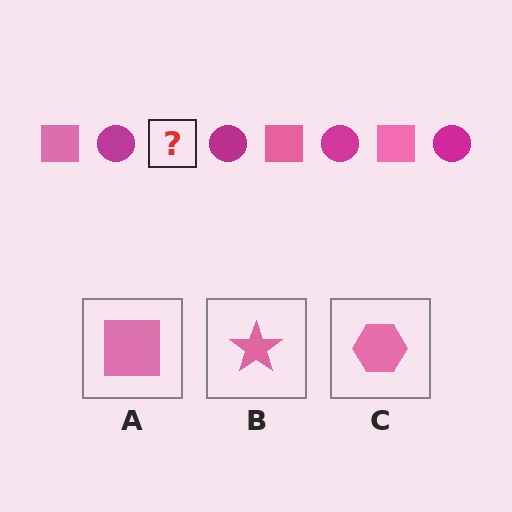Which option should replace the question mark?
Option A.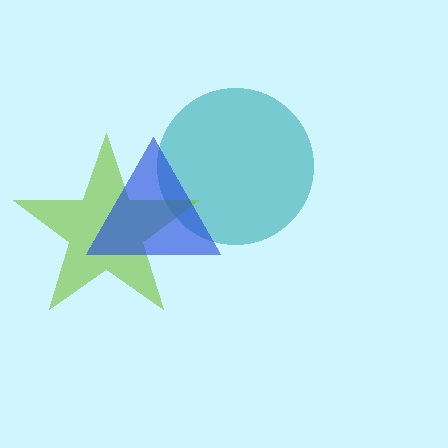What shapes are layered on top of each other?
The layered shapes are: a teal circle, a lime star, a blue triangle.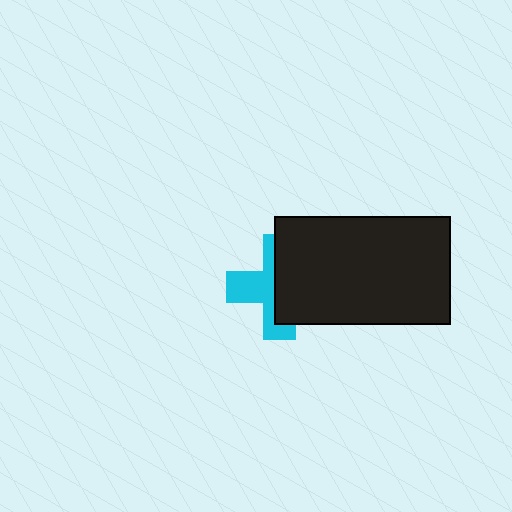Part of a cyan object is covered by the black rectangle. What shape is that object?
It is a cross.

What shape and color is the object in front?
The object in front is a black rectangle.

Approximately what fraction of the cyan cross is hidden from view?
Roughly 56% of the cyan cross is hidden behind the black rectangle.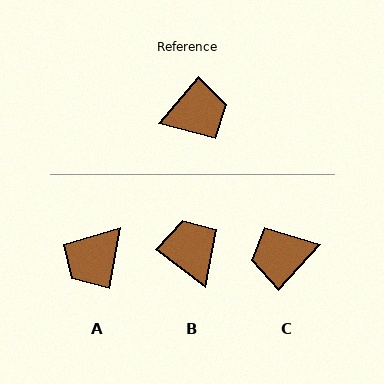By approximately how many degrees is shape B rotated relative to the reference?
Approximately 94 degrees counter-clockwise.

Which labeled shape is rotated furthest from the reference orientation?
C, about 178 degrees away.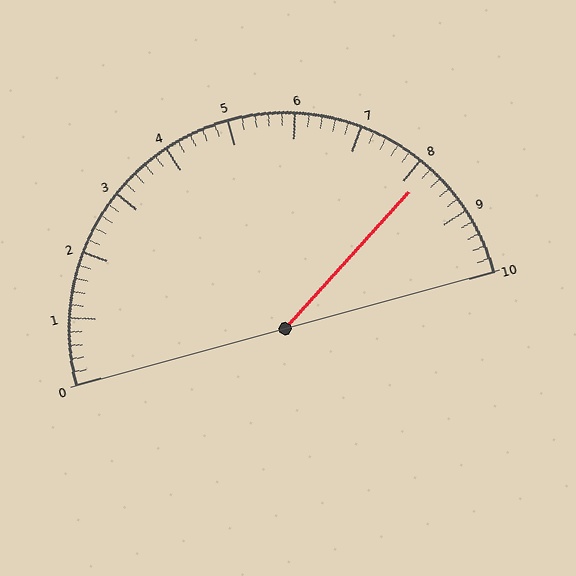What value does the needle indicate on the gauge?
The needle indicates approximately 8.2.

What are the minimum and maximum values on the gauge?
The gauge ranges from 0 to 10.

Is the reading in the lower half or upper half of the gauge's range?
The reading is in the upper half of the range (0 to 10).